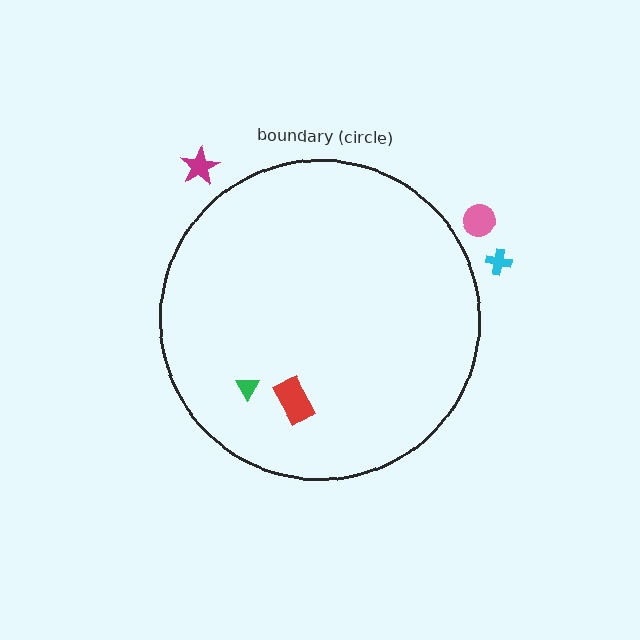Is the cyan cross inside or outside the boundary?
Outside.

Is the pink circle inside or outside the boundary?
Outside.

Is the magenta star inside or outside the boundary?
Outside.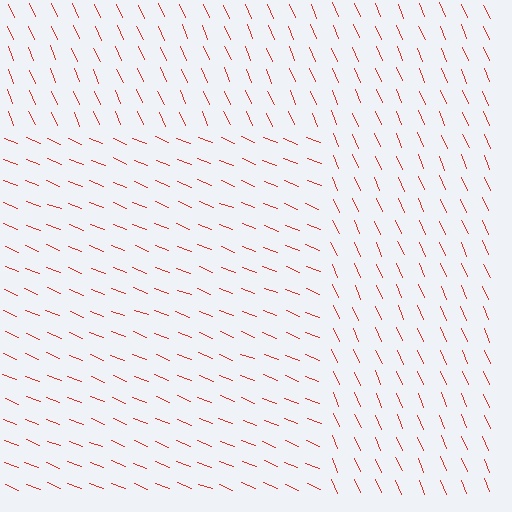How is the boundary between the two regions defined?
The boundary is defined purely by a change in line orientation (approximately 45 degrees difference). All lines are the same color and thickness.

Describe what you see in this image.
The image is filled with small red line segments. A rectangle region in the image has lines oriented differently from the surrounding lines, creating a visible texture boundary.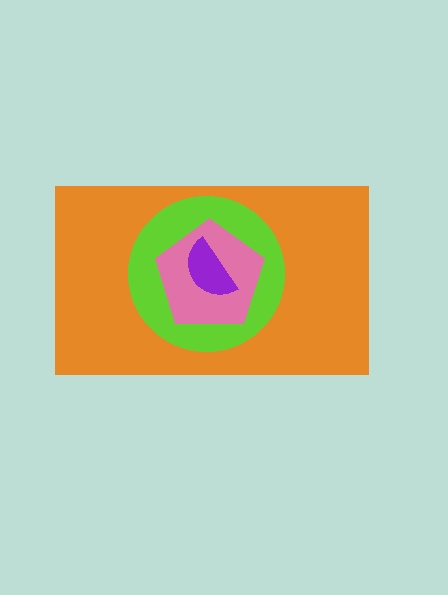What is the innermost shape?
The purple semicircle.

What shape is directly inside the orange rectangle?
The lime circle.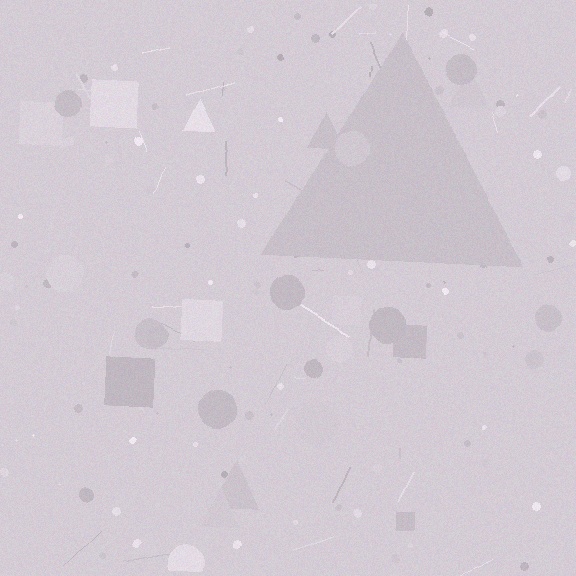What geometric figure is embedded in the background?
A triangle is embedded in the background.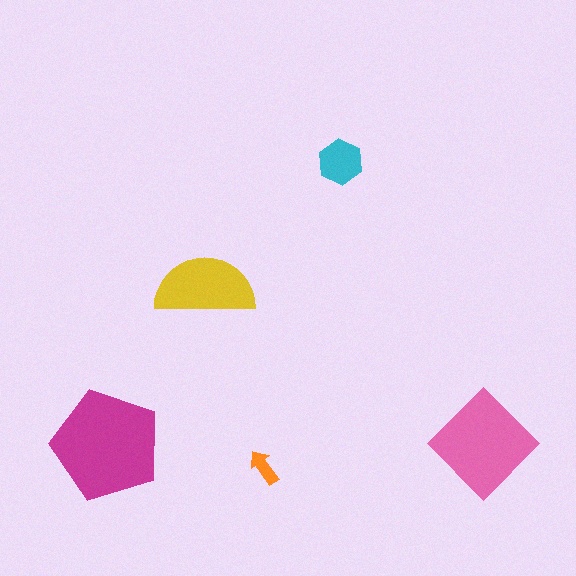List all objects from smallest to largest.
The orange arrow, the cyan hexagon, the yellow semicircle, the pink diamond, the magenta pentagon.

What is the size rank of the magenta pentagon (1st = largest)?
1st.